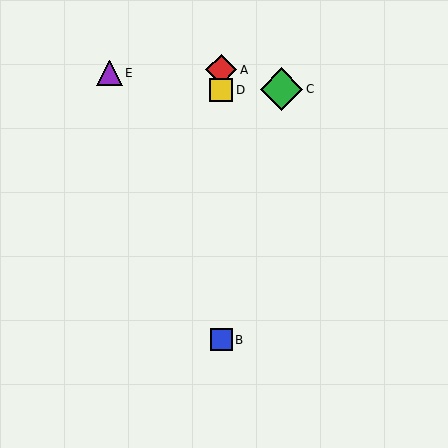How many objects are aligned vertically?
3 objects (A, B, D) are aligned vertically.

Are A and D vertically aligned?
Yes, both are at x≈221.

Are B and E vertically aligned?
No, B is at x≈221 and E is at x≈109.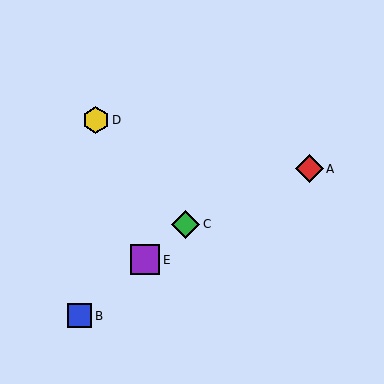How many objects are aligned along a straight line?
3 objects (B, C, E) are aligned along a straight line.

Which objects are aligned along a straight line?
Objects B, C, E are aligned along a straight line.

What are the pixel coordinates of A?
Object A is at (309, 169).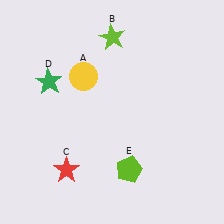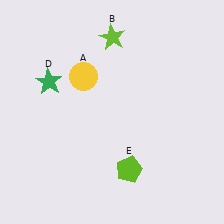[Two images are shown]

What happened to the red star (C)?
The red star (C) was removed in Image 2. It was in the bottom-left area of Image 1.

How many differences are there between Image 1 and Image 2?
There is 1 difference between the two images.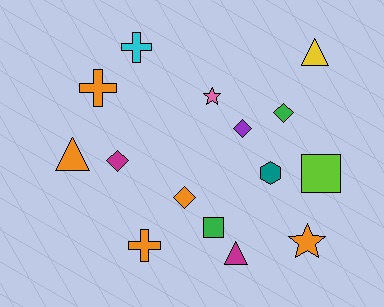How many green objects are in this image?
There are 2 green objects.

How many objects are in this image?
There are 15 objects.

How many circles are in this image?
There are no circles.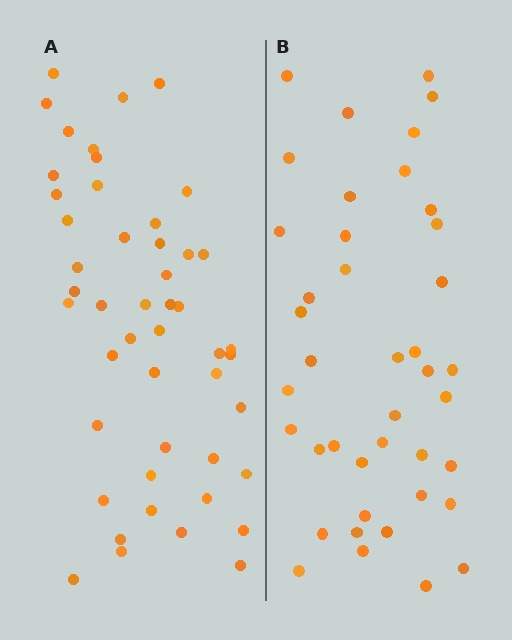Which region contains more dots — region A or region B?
Region A (the left region) has more dots.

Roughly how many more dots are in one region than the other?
Region A has roughly 8 or so more dots than region B.